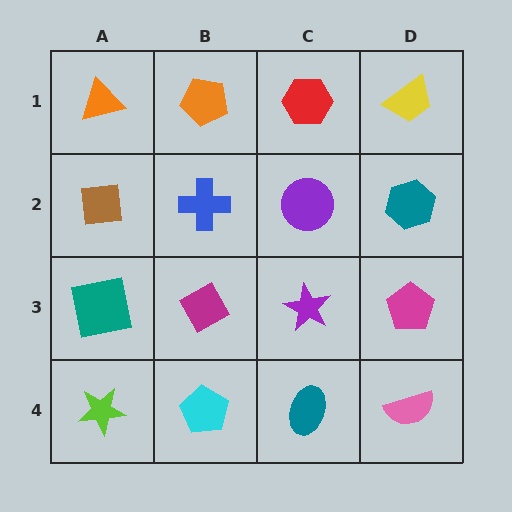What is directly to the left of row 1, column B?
An orange triangle.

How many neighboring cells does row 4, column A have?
2.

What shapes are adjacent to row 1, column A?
A brown square (row 2, column A), an orange pentagon (row 1, column B).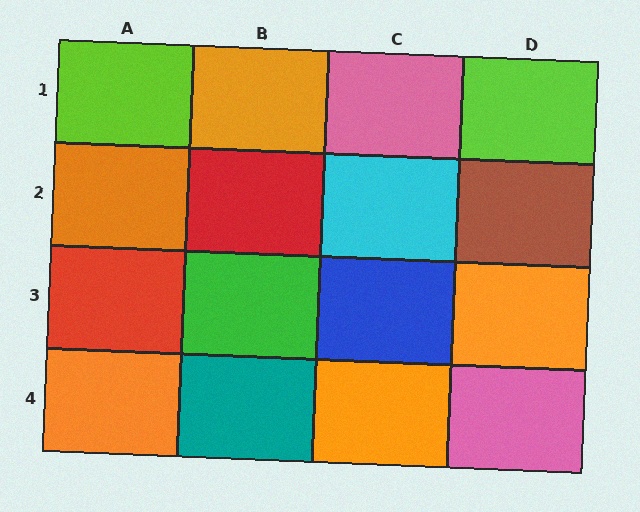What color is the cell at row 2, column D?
Brown.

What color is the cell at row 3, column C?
Blue.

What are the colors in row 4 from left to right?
Orange, teal, orange, pink.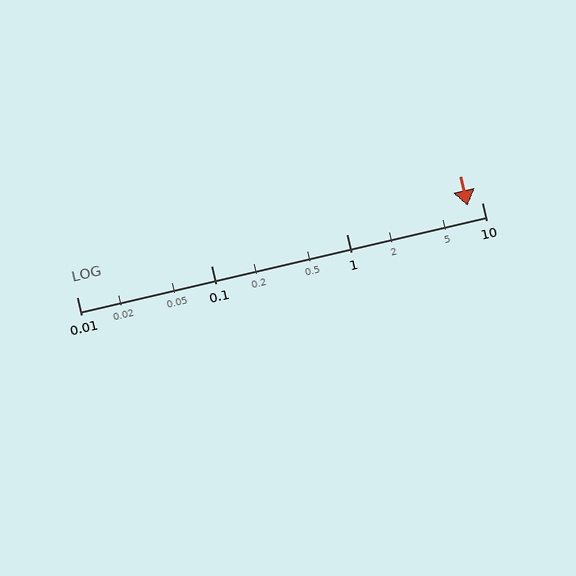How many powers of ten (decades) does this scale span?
The scale spans 3 decades, from 0.01 to 10.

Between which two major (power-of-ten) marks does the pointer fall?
The pointer is between 1 and 10.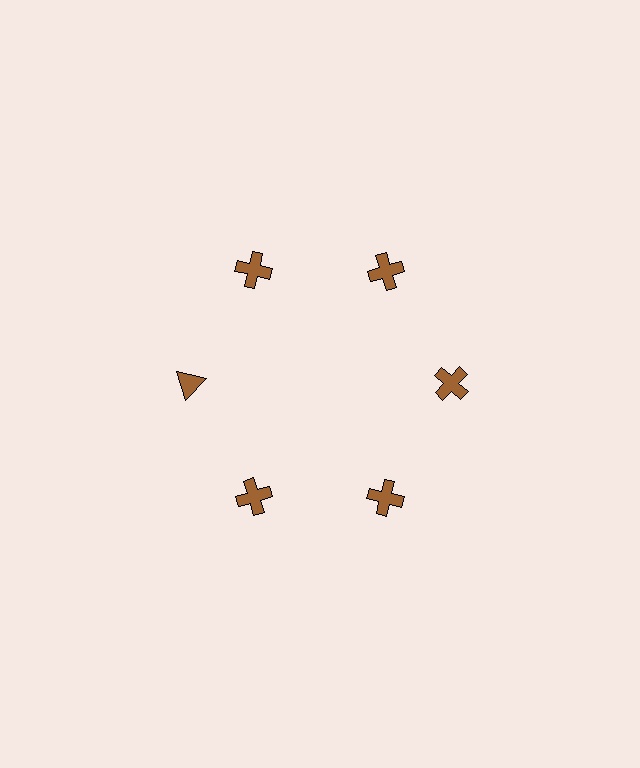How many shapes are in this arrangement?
There are 6 shapes arranged in a ring pattern.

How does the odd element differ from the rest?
It has a different shape: triangle instead of cross.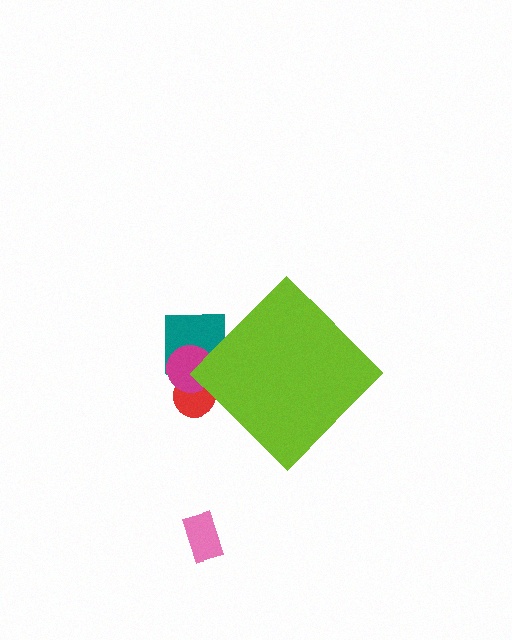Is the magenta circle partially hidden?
Yes, the magenta circle is partially hidden behind the lime diamond.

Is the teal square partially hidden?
Yes, the teal square is partially hidden behind the lime diamond.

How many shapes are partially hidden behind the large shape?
3 shapes are partially hidden.